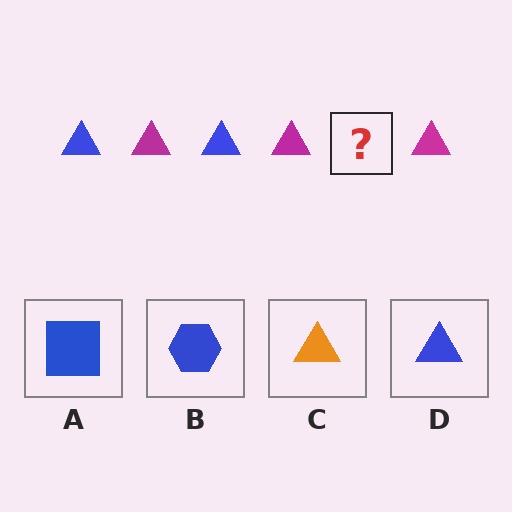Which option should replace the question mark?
Option D.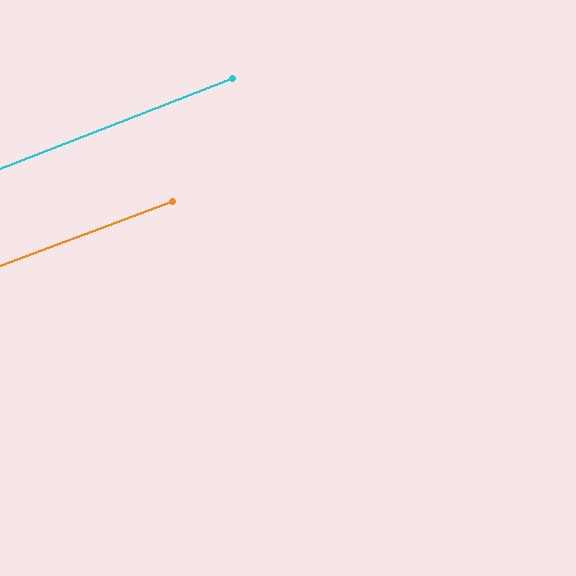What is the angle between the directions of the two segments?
Approximately 1 degree.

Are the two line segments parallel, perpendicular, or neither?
Parallel — their directions differ by only 0.8°.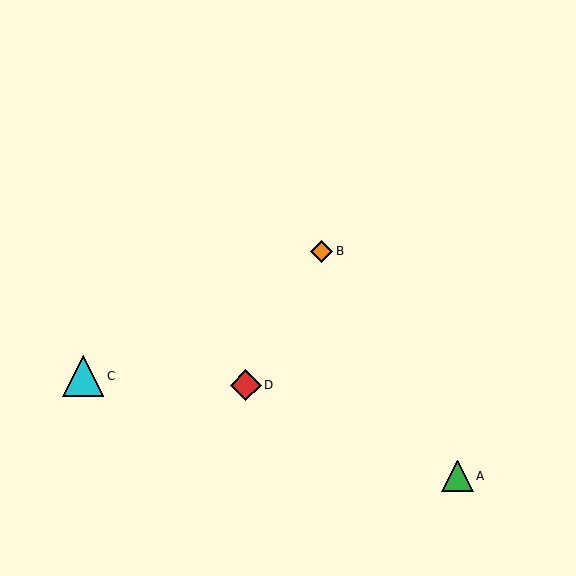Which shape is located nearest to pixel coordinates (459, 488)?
The green triangle (labeled A) at (458, 476) is nearest to that location.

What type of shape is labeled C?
Shape C is a cyan triangle.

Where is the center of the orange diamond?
The center of the orange diamond is at (322, 251).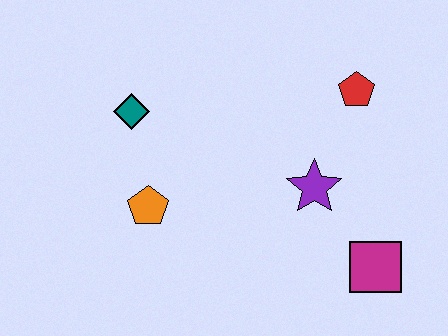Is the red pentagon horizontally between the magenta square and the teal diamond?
Yes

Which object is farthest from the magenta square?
The teal diamond is farthest from the magenta square.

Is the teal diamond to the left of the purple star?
Yes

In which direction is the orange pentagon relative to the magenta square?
The orange pentagon is to the left of the magenta square.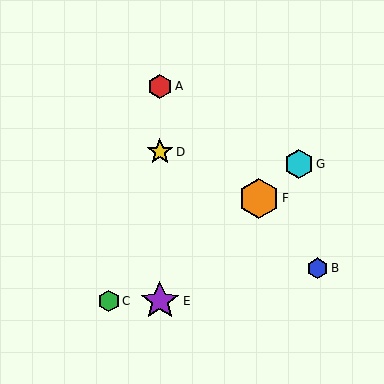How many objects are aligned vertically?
3 objects (A, D, E) are aligned vertically.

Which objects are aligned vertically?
Objects A, D, E are aligned vertically.